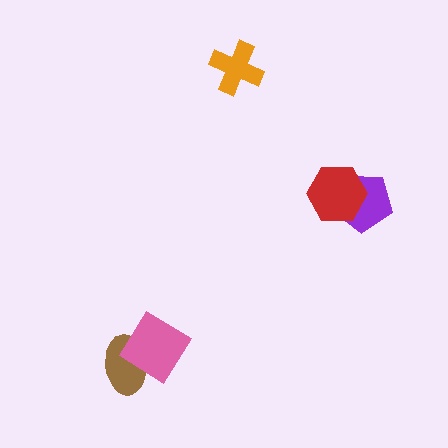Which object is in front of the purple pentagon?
The red hexagon is in front of the purple pentagon.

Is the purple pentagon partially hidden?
Yes, it is partially covered by another shape.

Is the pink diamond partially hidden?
No, no other shape covers it.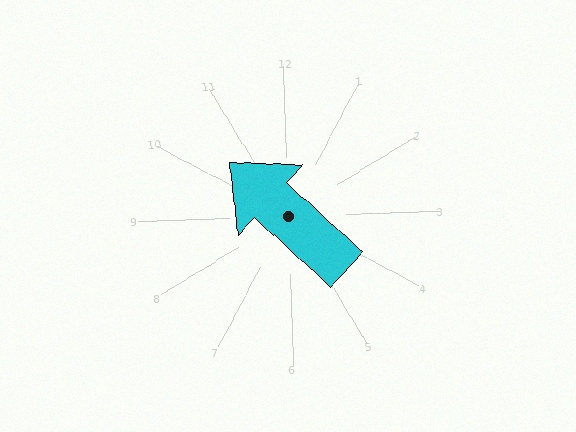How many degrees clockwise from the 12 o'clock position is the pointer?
Approximately 314 degrees.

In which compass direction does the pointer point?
Northwest.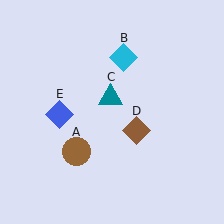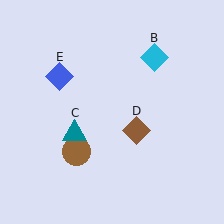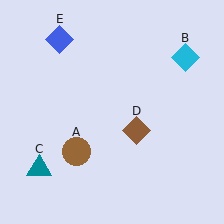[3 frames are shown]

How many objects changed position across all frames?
3 objects changed position: cyan diamond (object B), teal triangle (object C), blue diamond (object E).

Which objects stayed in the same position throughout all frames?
Brown circle (object A) and brown diamond (object D) remained stationary.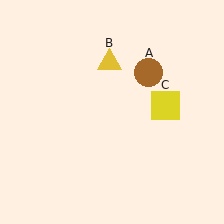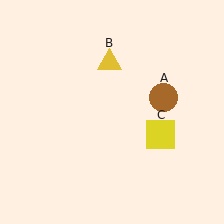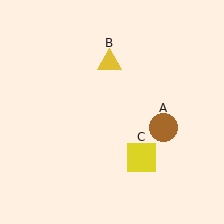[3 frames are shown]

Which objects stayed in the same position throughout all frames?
Yellow triangle (object B) remained stationary.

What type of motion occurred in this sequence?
The brown circle (object A), yellow square (object C) rotated clockwise around the center of the scene.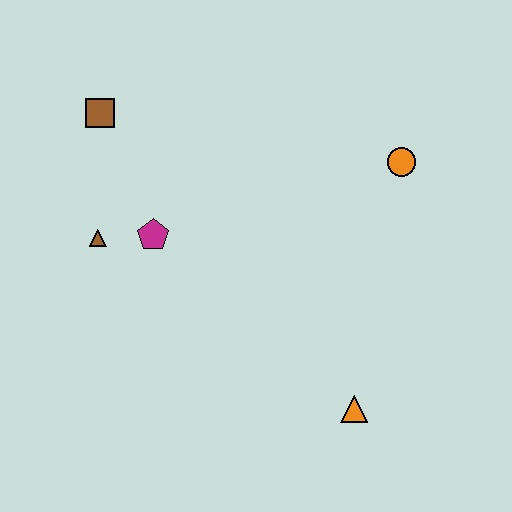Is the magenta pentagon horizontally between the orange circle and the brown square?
Yes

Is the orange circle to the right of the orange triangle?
Yes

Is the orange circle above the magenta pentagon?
Yes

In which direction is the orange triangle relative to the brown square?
The orange triangle is below the brown square.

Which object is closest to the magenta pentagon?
The brown triangle is closest to the magenta pentagon.